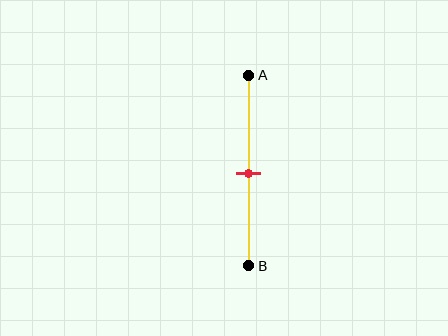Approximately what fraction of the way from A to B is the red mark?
The red mark is approximately 50% of the way from A to B.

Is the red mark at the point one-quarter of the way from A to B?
No, the mark is at about 50% from A, not at the 25% one-quarter point.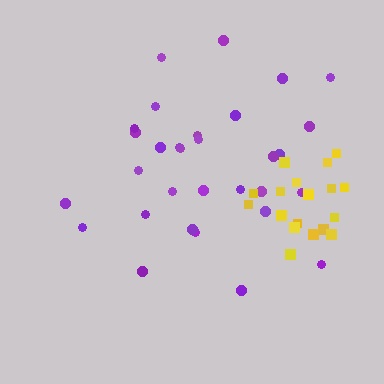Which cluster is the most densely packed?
Yellow.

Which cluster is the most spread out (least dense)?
Purple.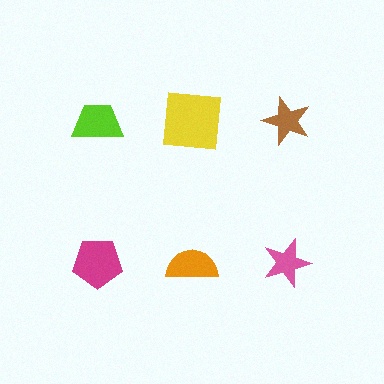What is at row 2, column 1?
A magenta pentagon.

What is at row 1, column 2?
A yellow square.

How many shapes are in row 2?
3 shapes.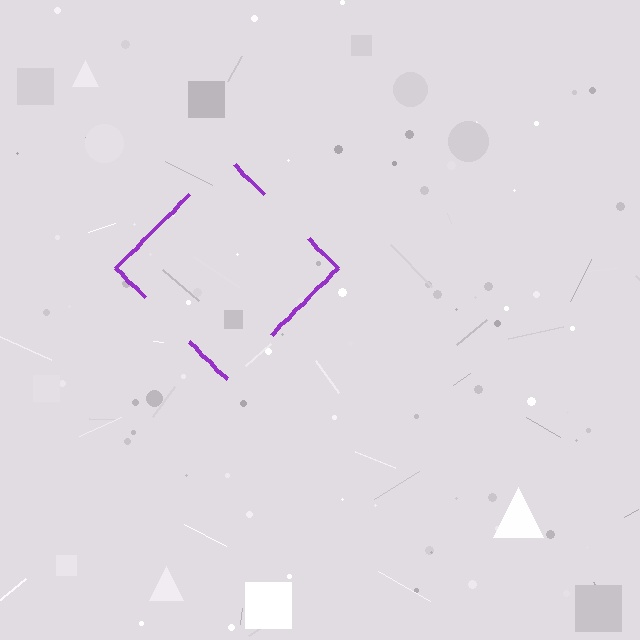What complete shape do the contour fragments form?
The contour fragments form a diamond.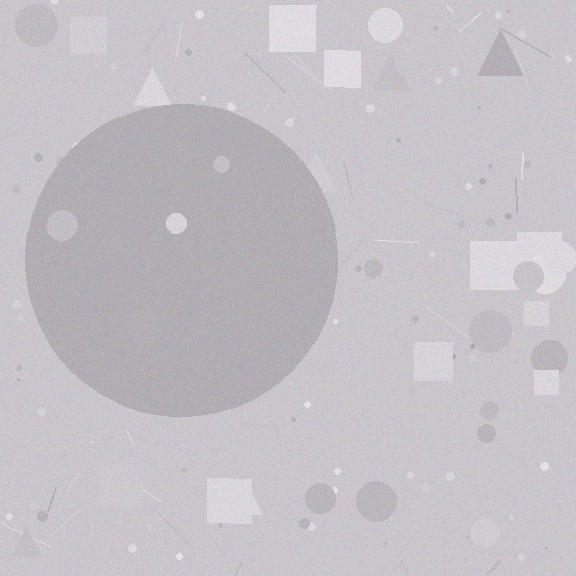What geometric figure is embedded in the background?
A circle is embedded in the background.